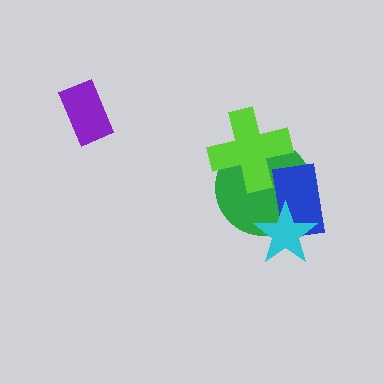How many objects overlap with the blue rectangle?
2 objects overlap with the blue rectangle.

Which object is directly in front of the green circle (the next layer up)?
The blue rectangle is directly in front of the green circle.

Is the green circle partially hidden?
Yes, it is partially covered by another shape.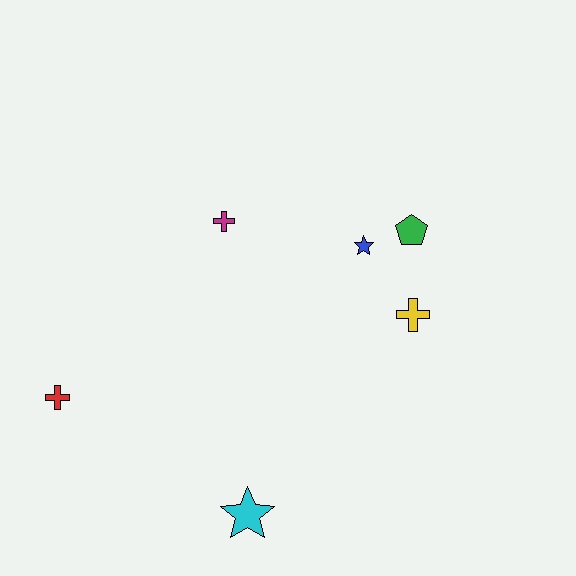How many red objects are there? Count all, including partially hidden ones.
There is 1 red object.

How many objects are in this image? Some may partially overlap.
There are 6 objects.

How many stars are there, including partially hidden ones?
There are 2 stars.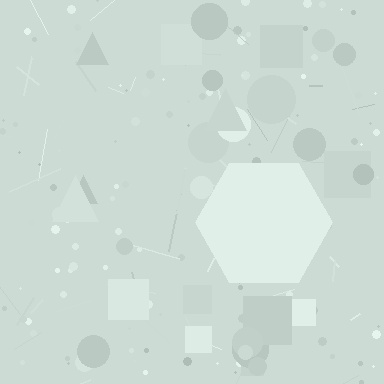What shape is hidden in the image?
A hexagon is hidden in the image.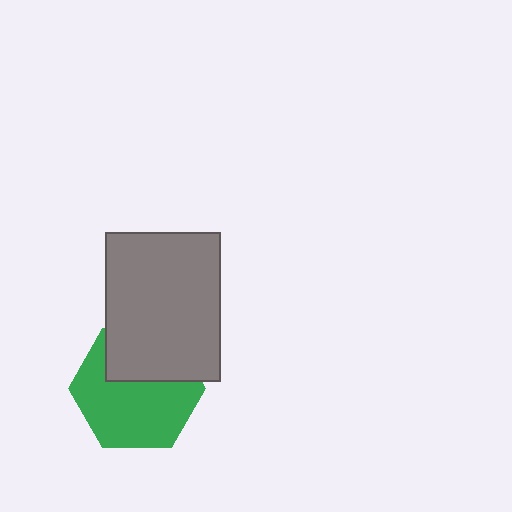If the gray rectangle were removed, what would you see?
You would see the complete green hexagon.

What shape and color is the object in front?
The object in front is a gray rectangle.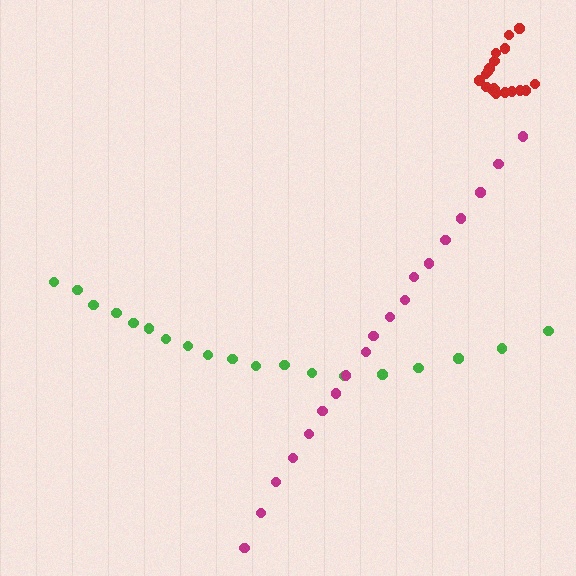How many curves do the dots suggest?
There are 3 distinct paths.